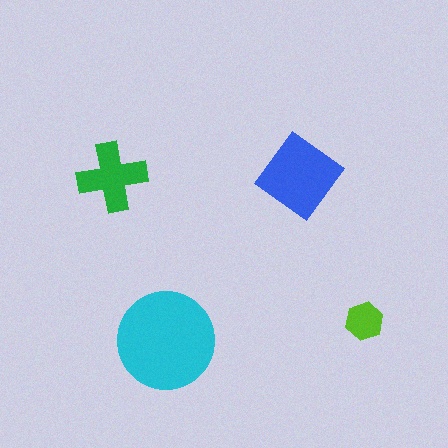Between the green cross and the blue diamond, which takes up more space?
The blue diamond.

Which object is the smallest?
The lime hexagon.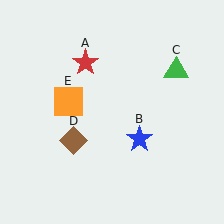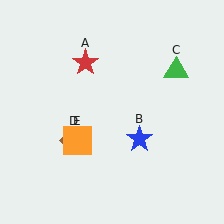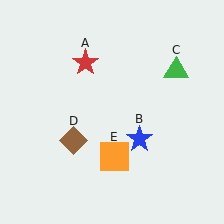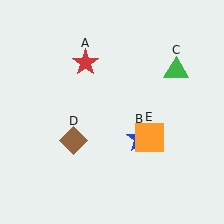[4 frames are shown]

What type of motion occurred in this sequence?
The orange square (object E) rotated counterclockwise around the center of the scene.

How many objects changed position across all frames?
1 object changed position: orange square (object E).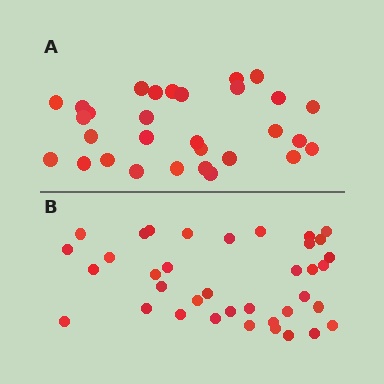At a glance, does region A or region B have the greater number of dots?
Region B (the bottom region) has more dots.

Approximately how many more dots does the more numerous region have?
Region B has roughly 8 or so more dots than region A.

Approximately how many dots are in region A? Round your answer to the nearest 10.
About 30 dots.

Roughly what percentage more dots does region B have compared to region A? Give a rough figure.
About 25% more.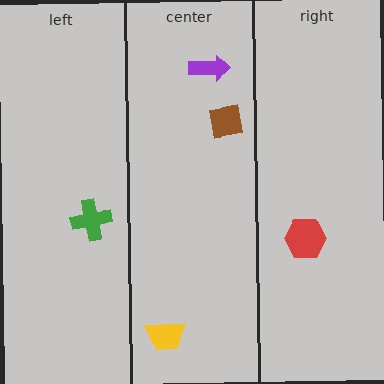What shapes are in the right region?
The red hexagon.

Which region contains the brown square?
The center region.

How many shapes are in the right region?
1.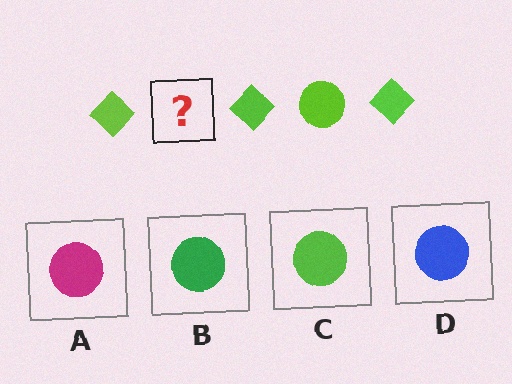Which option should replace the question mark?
Option C.